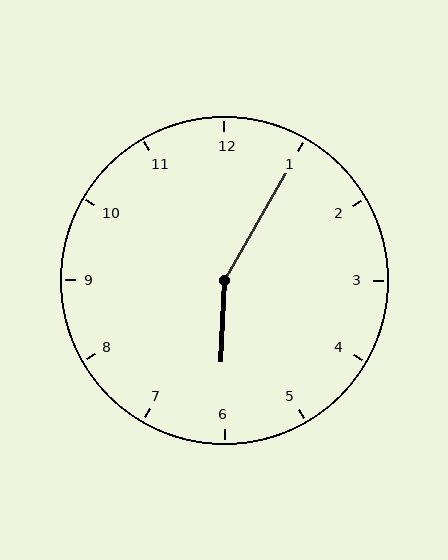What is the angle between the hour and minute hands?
Approximately 152 degrees.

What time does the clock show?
6:05.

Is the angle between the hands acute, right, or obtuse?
It is obtuse.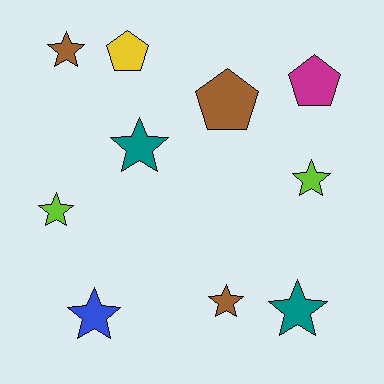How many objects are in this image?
There are 10 objects.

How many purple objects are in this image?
There are no purple objects.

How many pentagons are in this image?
There are 3 pentagons.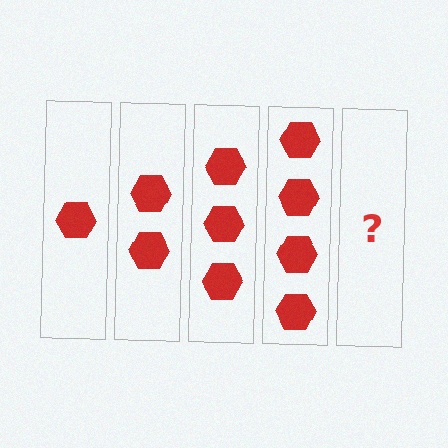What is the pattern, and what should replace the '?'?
The pattern is that each step adds one more hexagon. The '?' should be 5 hexagons.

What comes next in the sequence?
The next element should be 5 hexagons.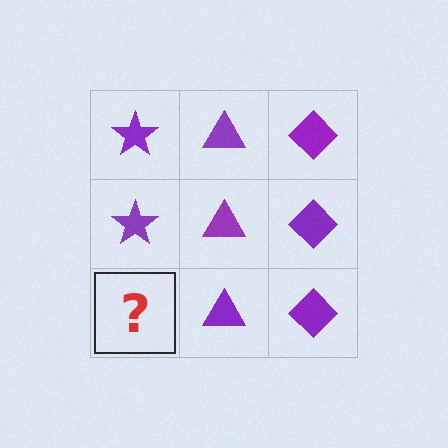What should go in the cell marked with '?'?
The missing cell should contain a purple star.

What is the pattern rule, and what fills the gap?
The rule is that each column has a consistent shape. The gap should be filled with a purple star.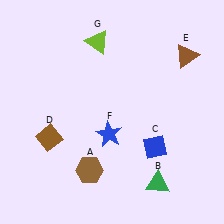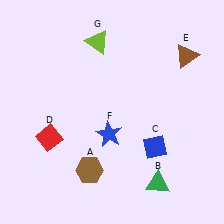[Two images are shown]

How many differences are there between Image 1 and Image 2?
There is 1 difference between the two images.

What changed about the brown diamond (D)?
In Image 1, D is brown. In Image 2, it changed to red.